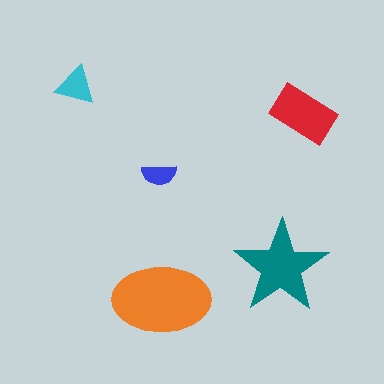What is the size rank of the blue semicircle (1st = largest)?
5th.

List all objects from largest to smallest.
The orange ellipse, the teal star, the red rectangle, the cyan triangle, the blue semicircle.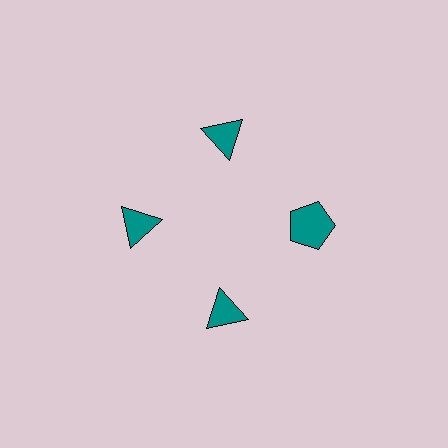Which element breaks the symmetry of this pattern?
The teal pentagon at roughly the 3 o'clock position breaks the symmetry. All other shapes are teal triangles.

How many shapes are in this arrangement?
There are 4 shapes arranged in a ring pattern.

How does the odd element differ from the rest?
It has a different shape: pentagon instead of triangle.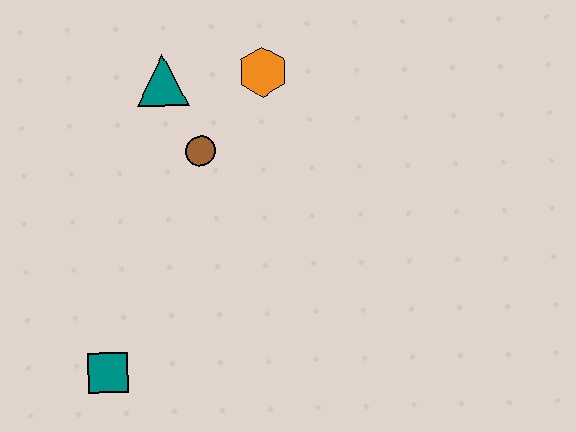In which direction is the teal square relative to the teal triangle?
The teal square is below the teal triangle.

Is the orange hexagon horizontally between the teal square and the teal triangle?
No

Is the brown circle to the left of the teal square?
No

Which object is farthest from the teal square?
The orange hexagon is farthest from the teal square.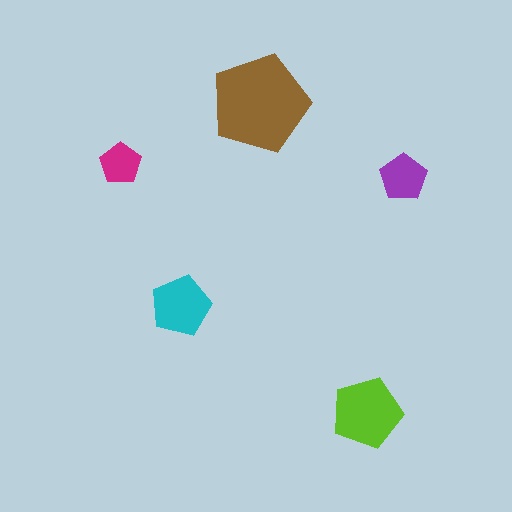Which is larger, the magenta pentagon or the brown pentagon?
The brown one.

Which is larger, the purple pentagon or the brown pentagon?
The brown one.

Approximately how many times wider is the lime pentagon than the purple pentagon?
About 1.5 times wider.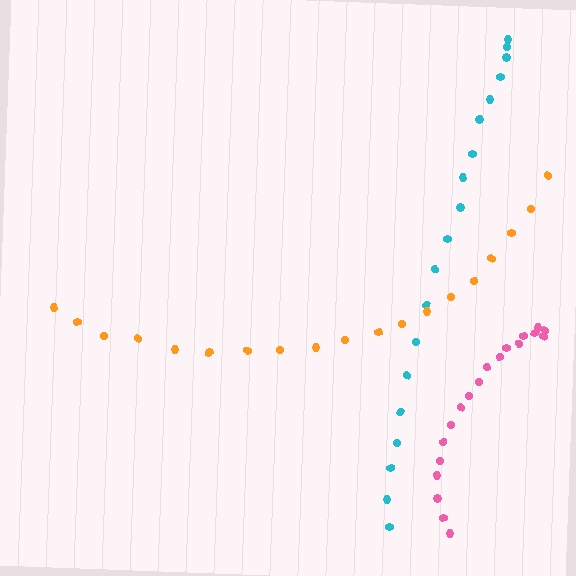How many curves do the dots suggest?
There are 3 distinct paths.